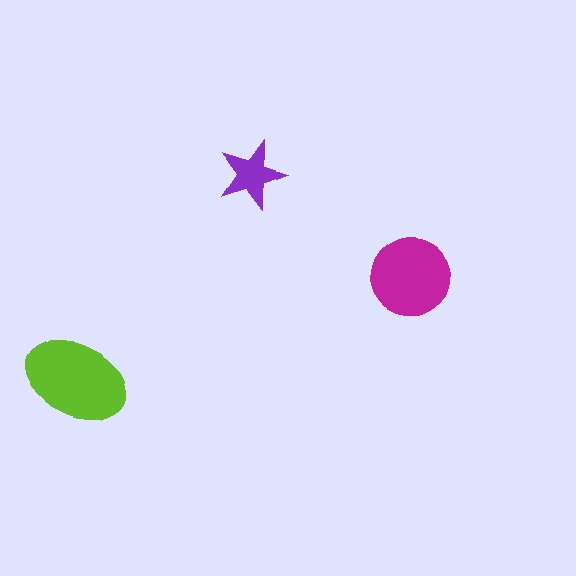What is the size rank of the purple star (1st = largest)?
3rd.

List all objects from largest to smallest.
The lime ellipse, the magenta circle, the purple star.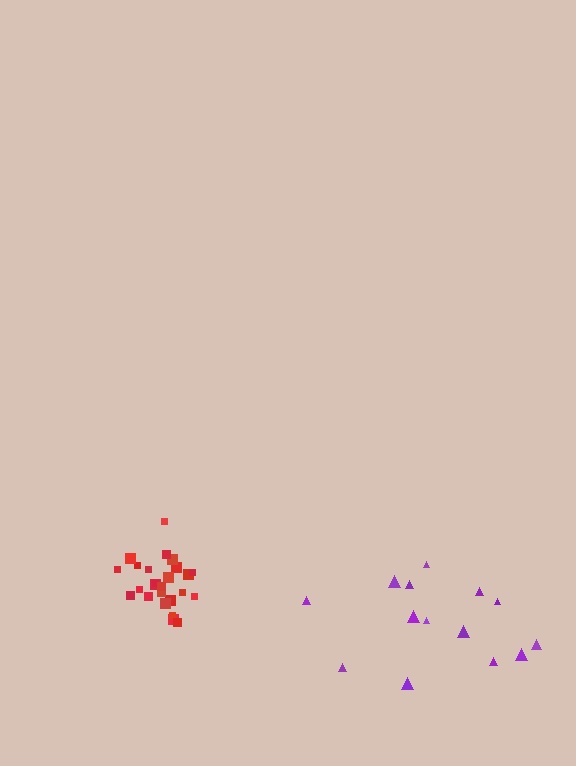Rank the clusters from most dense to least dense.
red, purple.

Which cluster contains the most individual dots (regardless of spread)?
Red (26).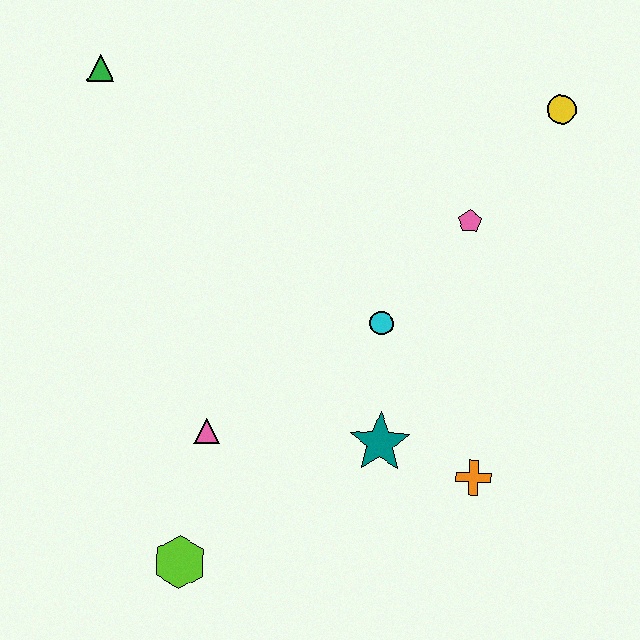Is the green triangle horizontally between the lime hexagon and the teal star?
No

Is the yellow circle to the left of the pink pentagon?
No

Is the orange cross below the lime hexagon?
No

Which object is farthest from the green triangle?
The orange cross is farthest from the green triangle.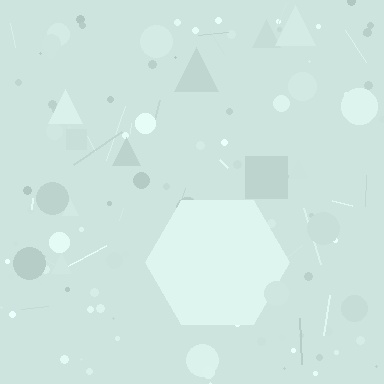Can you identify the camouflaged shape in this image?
The camouflaged shape is a hexagon.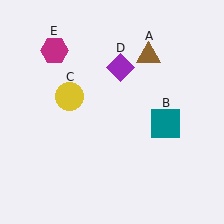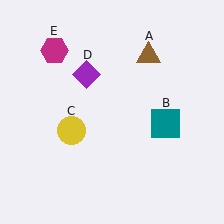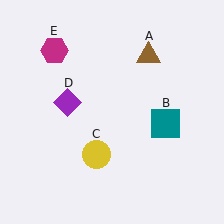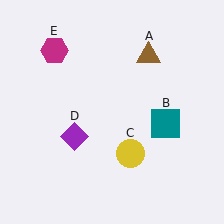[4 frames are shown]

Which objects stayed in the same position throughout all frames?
Brown triangle (object A) and teal square (object B) and magenta hexagon (object E) remained stationary.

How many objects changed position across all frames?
2 objects changed position: yellow circle (object C), purple diamond (object D).